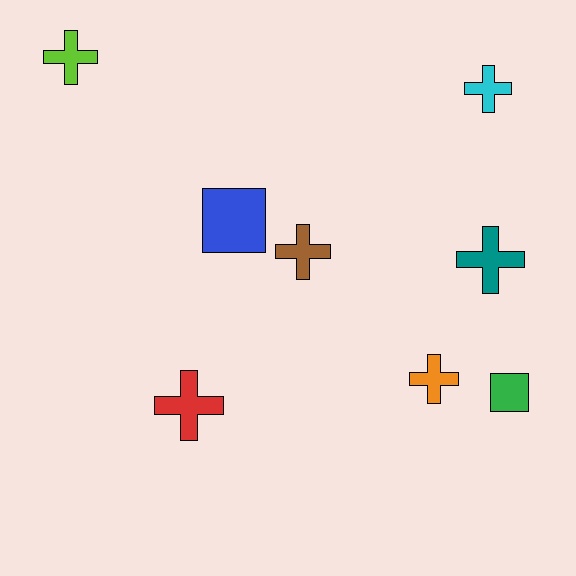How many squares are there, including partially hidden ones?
There are 2 squares.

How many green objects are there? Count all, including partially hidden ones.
There is 1 green object.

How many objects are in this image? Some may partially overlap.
There are 8 objects.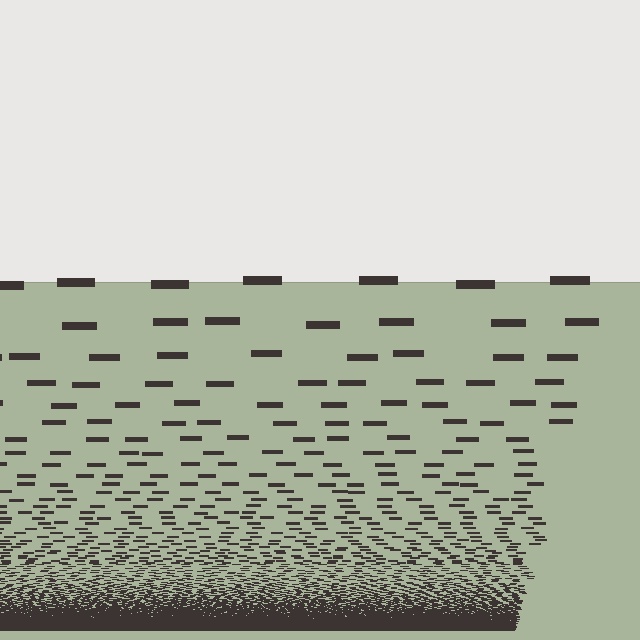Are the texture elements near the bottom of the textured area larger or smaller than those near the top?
Smaller. The gradient is inverted — elements near the bottom are smaller and denser.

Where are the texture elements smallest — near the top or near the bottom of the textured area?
Near the bottom.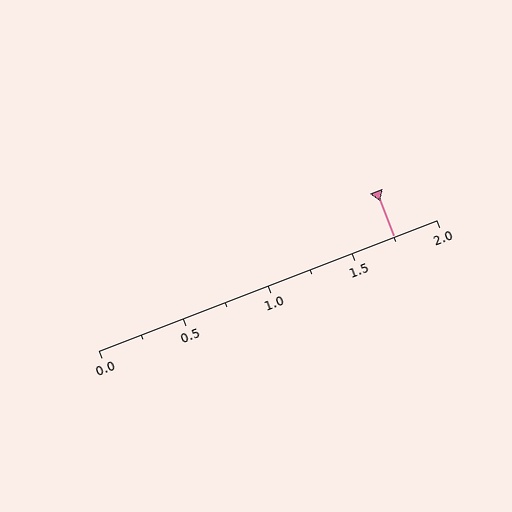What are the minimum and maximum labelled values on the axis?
The axis runs from 0.0 to 2.0.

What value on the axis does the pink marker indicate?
The marker indicates approximately 1.75.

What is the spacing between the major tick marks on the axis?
The major ticks are spaced 0.5 apart.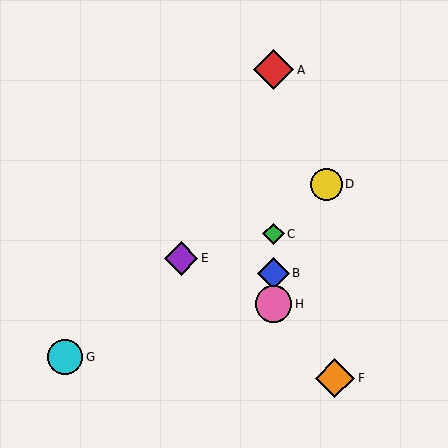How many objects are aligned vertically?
4 objects (A, B, C, H) are aligned vertically.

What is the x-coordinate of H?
Object H is at x≈273.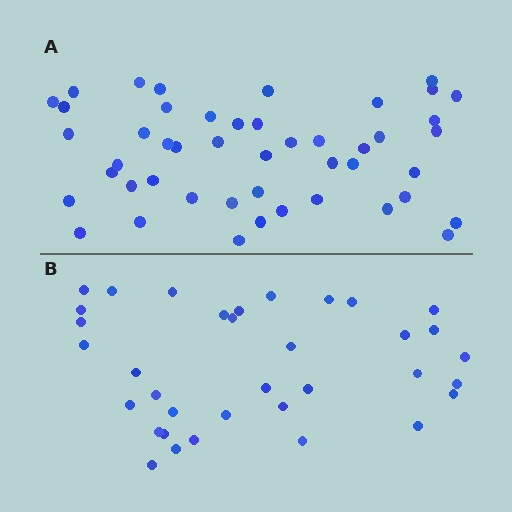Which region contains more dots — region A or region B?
Region A (the top region) has more dots.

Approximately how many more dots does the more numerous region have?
Region A has roughly 12 or so more dots than region B.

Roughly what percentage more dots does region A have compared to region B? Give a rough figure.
About 35% more.